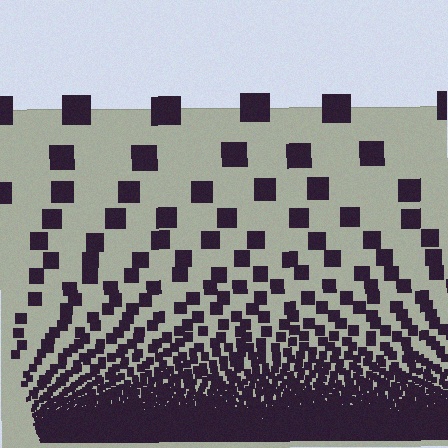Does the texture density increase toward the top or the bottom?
Density increases toward the bottom.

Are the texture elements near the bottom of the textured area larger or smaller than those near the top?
Smaller. The gradient is inverted — elements near the bottom are smaller and denser.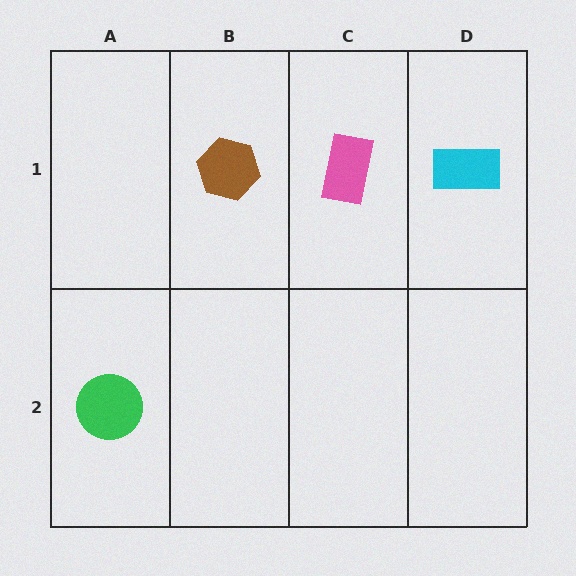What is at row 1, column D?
A cyan rectangle.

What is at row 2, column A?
A green circle.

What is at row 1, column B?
A brown hexagon.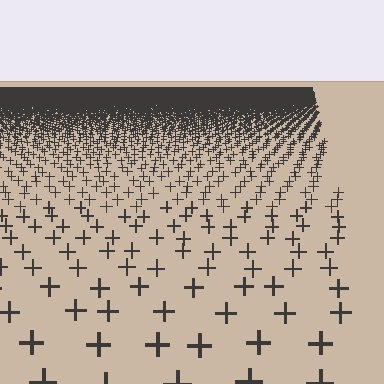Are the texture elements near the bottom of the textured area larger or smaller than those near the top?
Larger. Near the bottom, elements are closer to the viewer and appear at a bigger on-screen size.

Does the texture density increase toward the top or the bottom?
Density increases toward the top.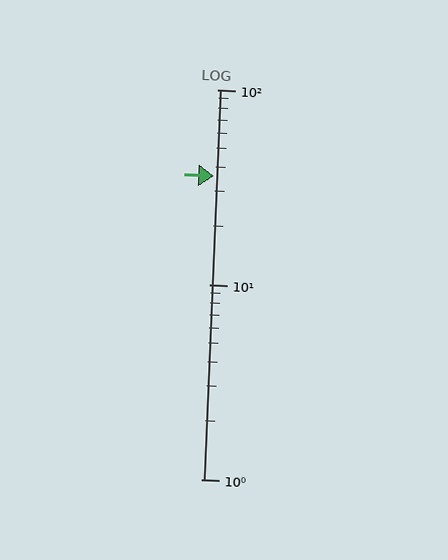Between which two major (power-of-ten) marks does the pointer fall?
The pointer is between 10 and 100.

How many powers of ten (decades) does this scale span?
The scale spans 2 decades, from 1 to 100.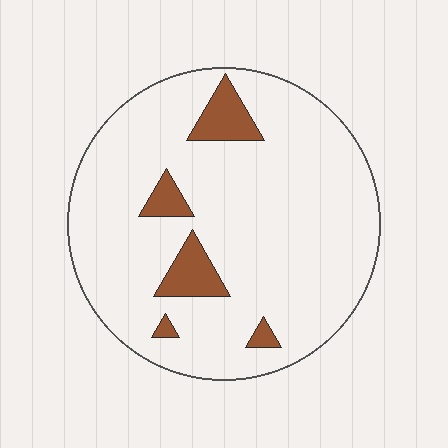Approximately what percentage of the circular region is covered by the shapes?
Approximately 10%.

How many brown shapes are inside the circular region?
5.